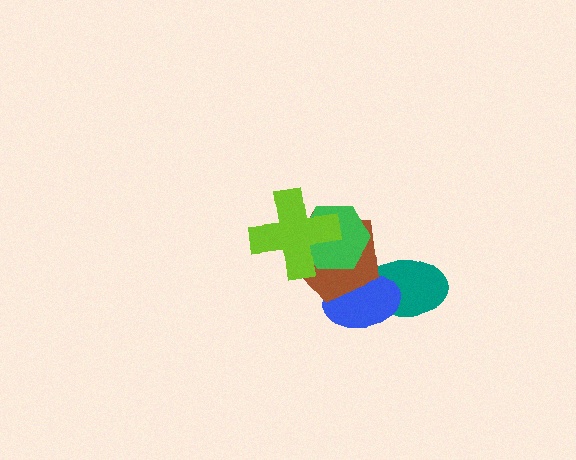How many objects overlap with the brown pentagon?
4 objects overlap with the brown pentagon.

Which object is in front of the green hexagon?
The lime cross is in front of the green hexagon.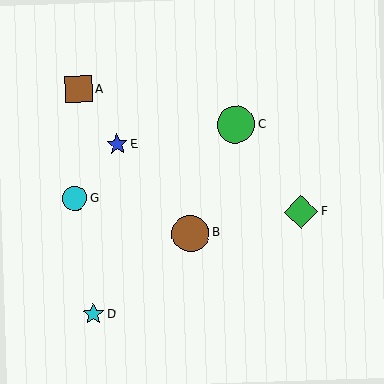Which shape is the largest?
The green circle (labeled C) is the largest.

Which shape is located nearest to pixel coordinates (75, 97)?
The brown square (labeled A) at (79, 89) is nearest to that location.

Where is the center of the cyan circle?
The center of the cyan circle is at (75, 198).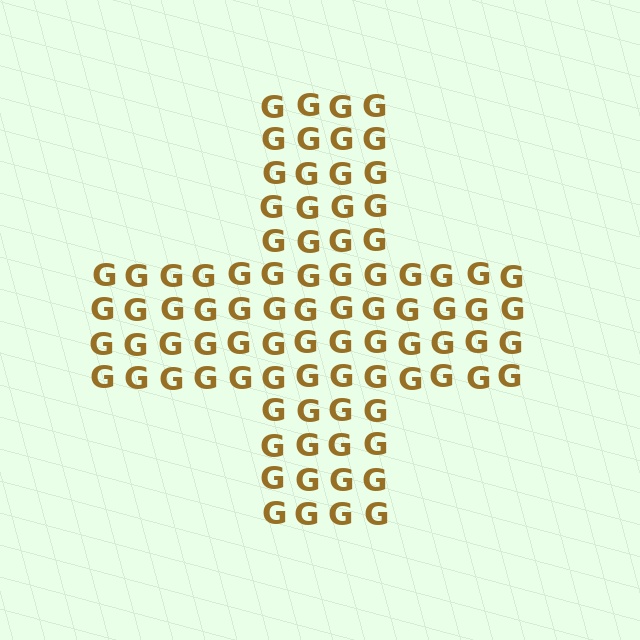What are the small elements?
The small elements are letter G's.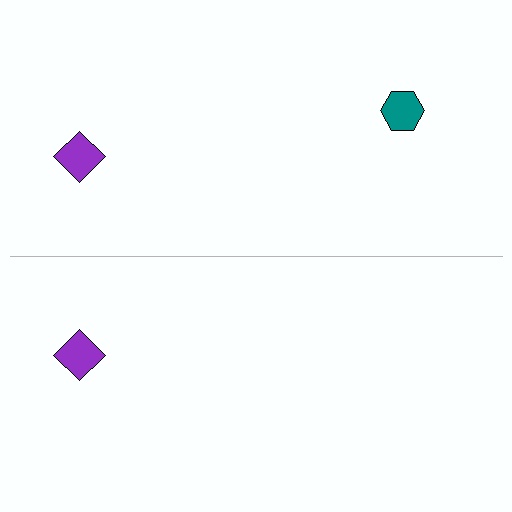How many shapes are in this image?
There are 3 shapes in this image.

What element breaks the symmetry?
A teal hexagon is missing from the bottom side.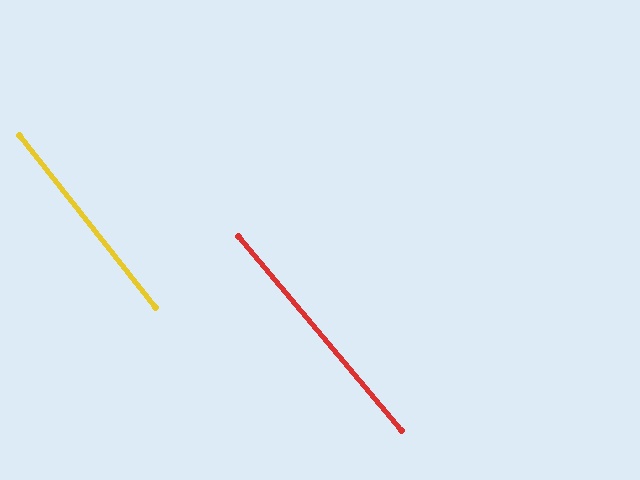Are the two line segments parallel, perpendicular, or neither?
Parallel — their directions differ by only 1.7°.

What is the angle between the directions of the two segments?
Approximately 2 degrees.